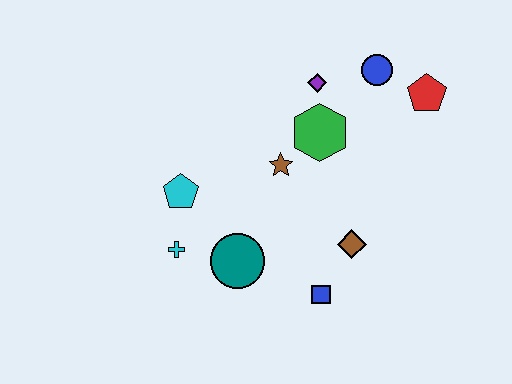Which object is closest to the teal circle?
The cyan cross is closest to the teal circle.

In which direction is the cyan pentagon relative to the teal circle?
The cyan pentagon is above the teal circle.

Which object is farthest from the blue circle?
The cyan cross is farthest from the blue circle.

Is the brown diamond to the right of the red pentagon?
No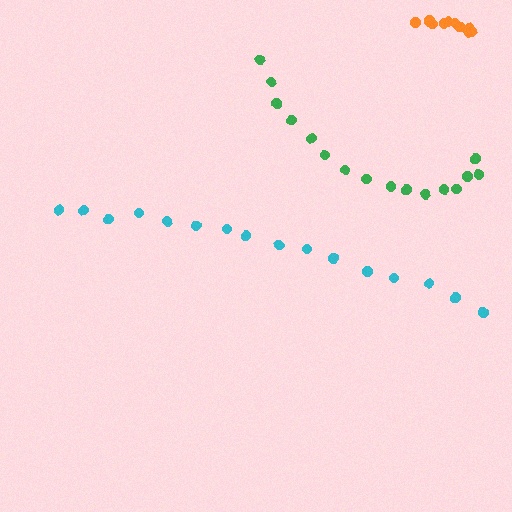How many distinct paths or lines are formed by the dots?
There are 3 distinct paths.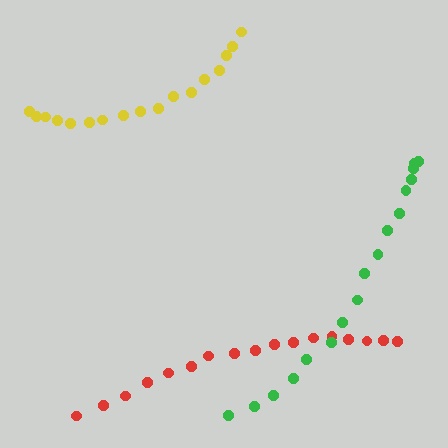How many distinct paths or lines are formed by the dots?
There are 3 distinct paths.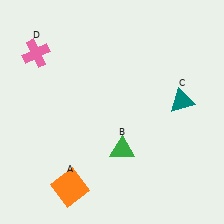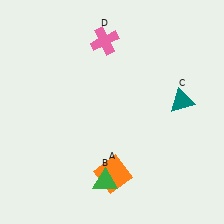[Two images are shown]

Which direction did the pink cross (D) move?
The pink cross (D) moved right.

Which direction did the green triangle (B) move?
The green triangle (B) moved down.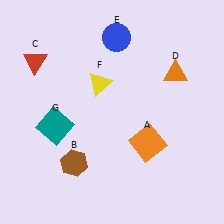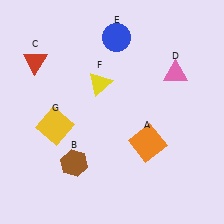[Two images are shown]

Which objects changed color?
D changed from orange to pink. G changed from teal to yellow.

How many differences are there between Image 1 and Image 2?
There are 2 differences between the two images.